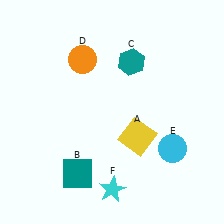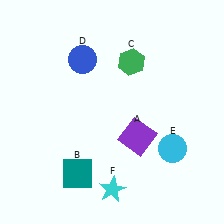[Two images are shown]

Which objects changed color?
A changed from yellow to purple. C changed from teal to green. D changed from orange to blue.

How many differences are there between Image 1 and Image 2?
There are 3 differences between the two images.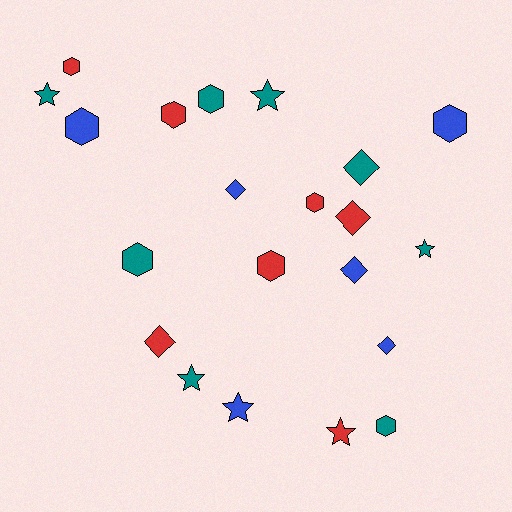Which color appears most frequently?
Teal, with 8 objects.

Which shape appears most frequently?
Hexagon, with 9 objects.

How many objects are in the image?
There are 21 objects.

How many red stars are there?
There is 1 red star.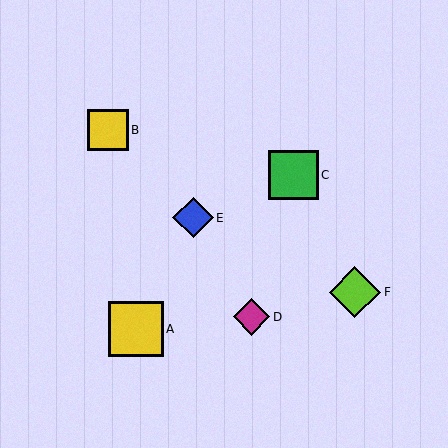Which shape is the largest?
The yellow square (labeled A) is the largest.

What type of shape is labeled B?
Shape B is a yellow square.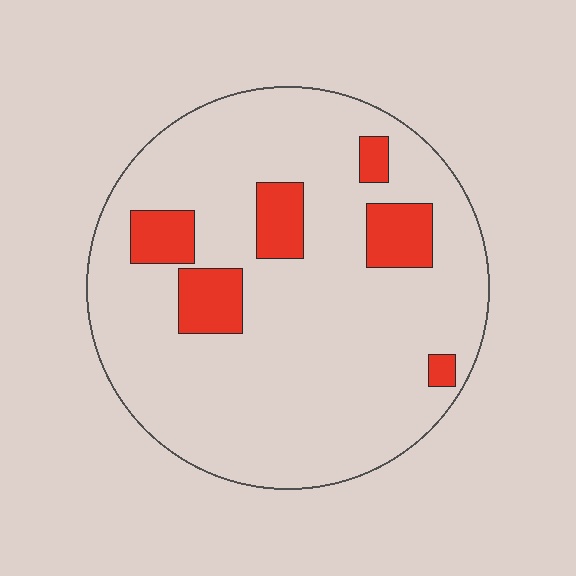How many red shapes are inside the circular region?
6.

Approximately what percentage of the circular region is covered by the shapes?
Approximately 15%.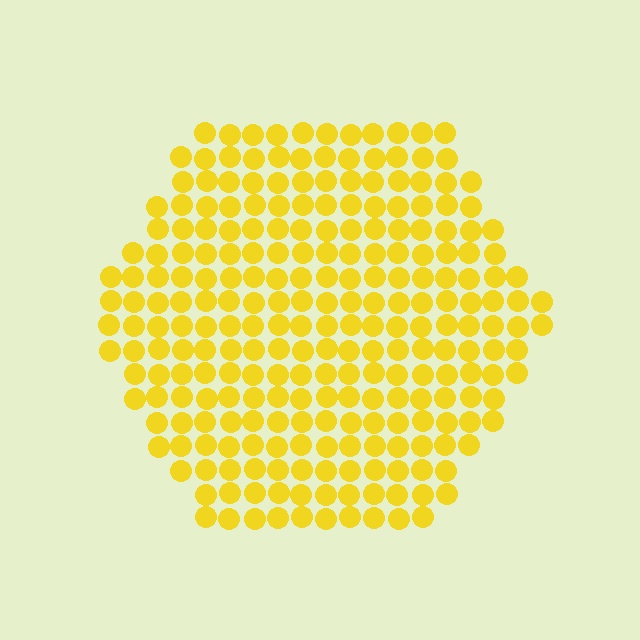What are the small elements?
The small elements are circles.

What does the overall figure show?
The overall figure shows a hexagon.